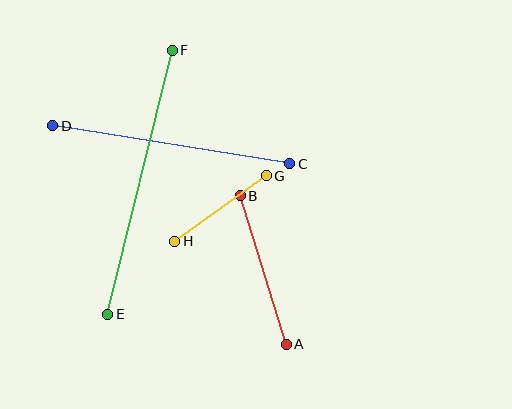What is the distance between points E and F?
The distance is approximately 272 pixels.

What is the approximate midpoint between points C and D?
The midpoint is at approximately (171, 145) pixels.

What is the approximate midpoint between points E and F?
The midpoint is at approximately (140, 182) pixels.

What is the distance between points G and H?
The distance is approximately 113 pixels.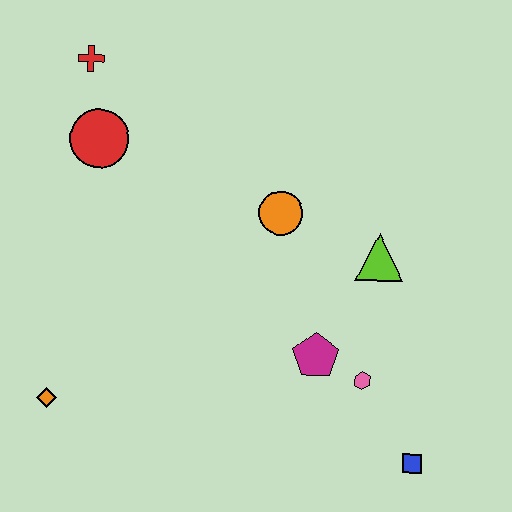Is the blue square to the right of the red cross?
Yes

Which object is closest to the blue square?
The pink hexagon is closest to the blue square.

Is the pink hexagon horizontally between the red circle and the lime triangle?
Yes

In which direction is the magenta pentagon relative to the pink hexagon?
The magenta pentagon is to the left of the pink hexagon.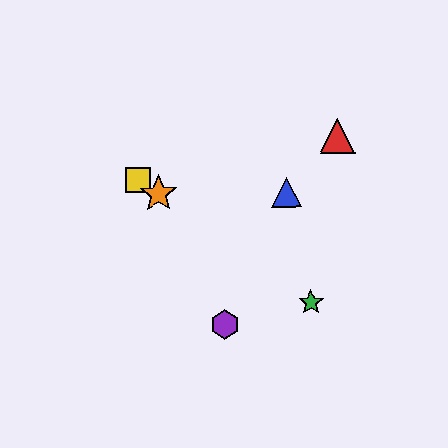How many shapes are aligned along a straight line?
3 shapes (the green star, the yellow square, the orange star) are aligned along a straight line.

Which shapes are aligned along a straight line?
The green star, the yellow square, the orange star are aligned along a straight line.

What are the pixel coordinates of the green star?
The green star is at (311, 303).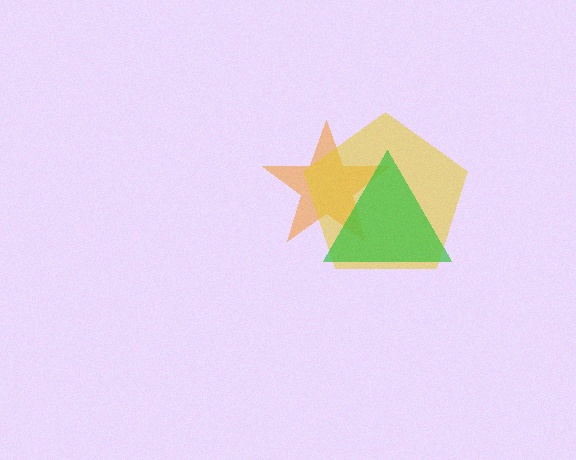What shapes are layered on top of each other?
The layered shapes are: an orange star, a yellow pentagon, a green triangle.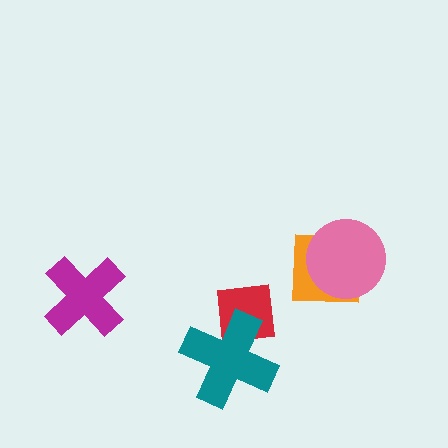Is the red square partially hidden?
Yes, it is partially covered by another shape.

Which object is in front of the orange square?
The pink circle is in front of the orange square.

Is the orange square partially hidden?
Yes, it is partially covered by another shape.